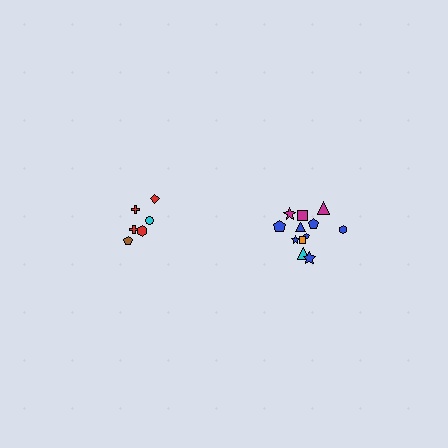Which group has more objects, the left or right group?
The right group.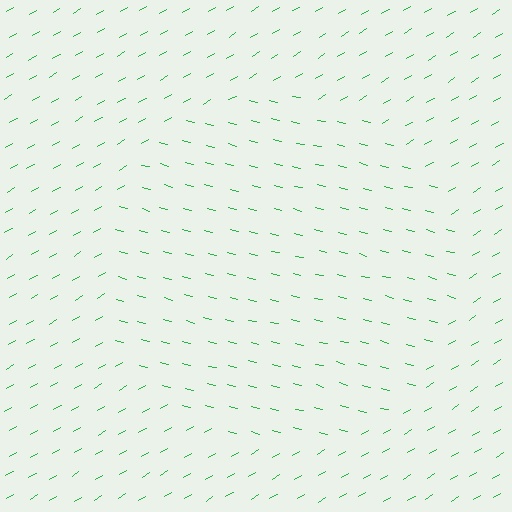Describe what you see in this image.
The image is filled with small green line segments. A circle region in the image has lines oriented differently from the surrounding lines, creating a visible texture boundary.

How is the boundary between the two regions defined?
The boundary is defined purely by a change in line orientation (approximately 45 degrees difference). All lines are the same color and thickness.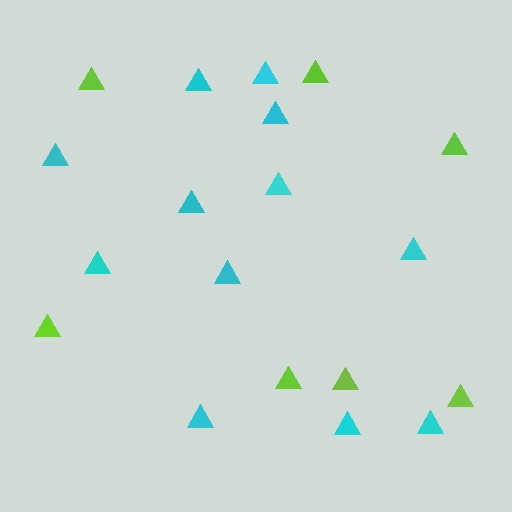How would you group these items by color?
There are 2 groups: one group of cyan triangles (12) and one group of lime triangles (7).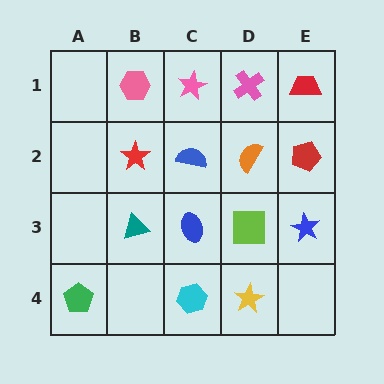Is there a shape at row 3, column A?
No, that cell is empty.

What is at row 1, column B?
A pink hexagon.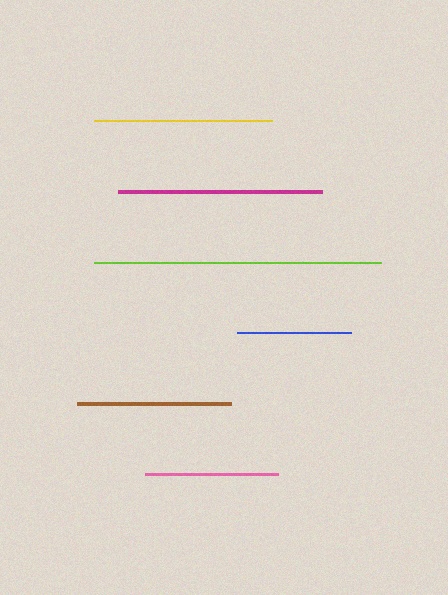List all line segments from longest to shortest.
From longest to shortest: lime, magenta, yellow, brown, pink, blue.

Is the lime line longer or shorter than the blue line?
The lime line is longer than the blue line.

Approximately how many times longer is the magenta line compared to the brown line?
The magenta line is approximately 1.3 times the length of the brown line.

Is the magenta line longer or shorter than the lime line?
The lime line is longer than the magenta line.